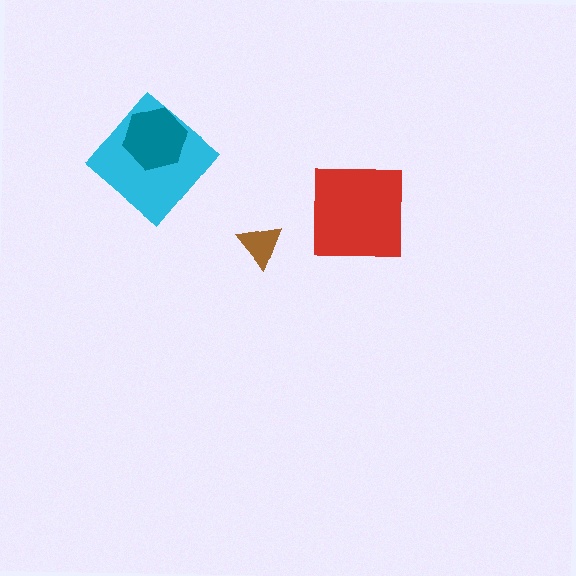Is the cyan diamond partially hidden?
Yes, it is partially covered by another shape.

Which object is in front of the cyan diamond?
The teal hexagon is in front of the cyan diamond.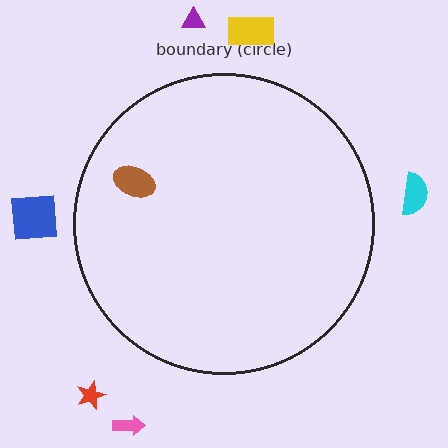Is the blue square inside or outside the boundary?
Outside.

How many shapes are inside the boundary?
1 inside, 6 outside.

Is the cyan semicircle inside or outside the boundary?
Outside.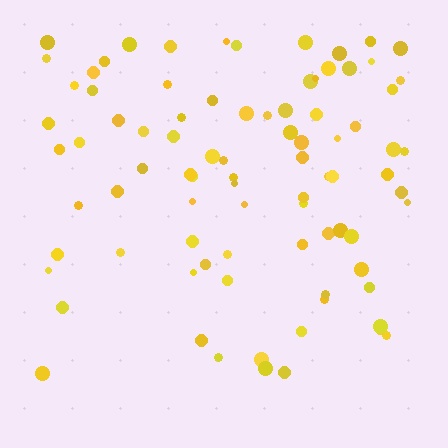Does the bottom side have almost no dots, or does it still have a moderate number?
Still a moderate number, just noticeably fewer than the top.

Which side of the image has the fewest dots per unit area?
The bottom.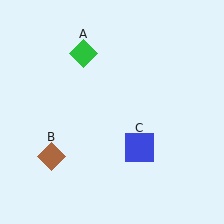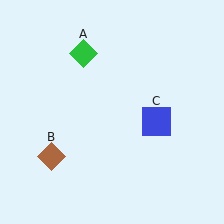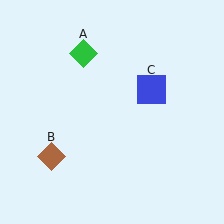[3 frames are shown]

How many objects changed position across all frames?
1 object changed position: blue square (object C).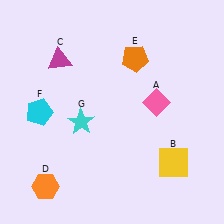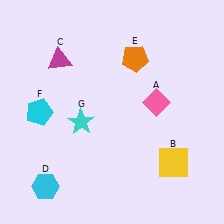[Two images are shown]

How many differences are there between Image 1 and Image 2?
There is 1 difference between the two images.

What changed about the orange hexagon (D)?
In Image 1, D is orange. In Image 2, it changed to cyan.